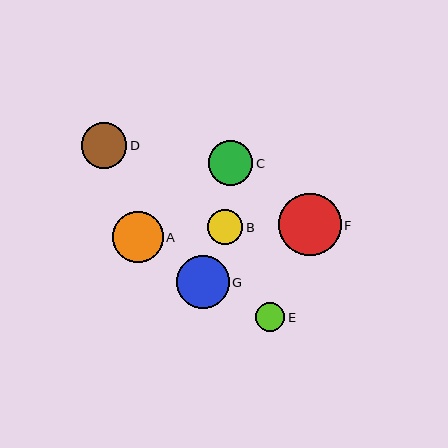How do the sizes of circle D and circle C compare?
Circle D and circle C are approximately the same size.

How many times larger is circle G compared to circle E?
Circle G is approximately 1.8 times the size of circle E.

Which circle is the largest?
Circle F is the largest with a size of approximately 62 pixels.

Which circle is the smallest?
Circle E is the smallest with a size of approximately 29 pixels.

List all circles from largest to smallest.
From largest to smallest: F, G, A, D, C, B, E.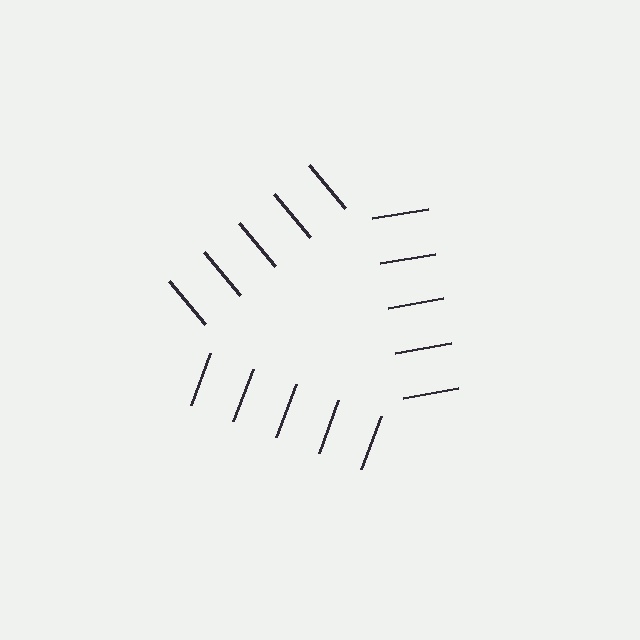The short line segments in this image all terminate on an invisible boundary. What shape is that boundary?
An illusory triangle — the line segments terminate on its edges but no continuous stroke is drawn.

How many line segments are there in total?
15 — 5 along each of the 3 edges.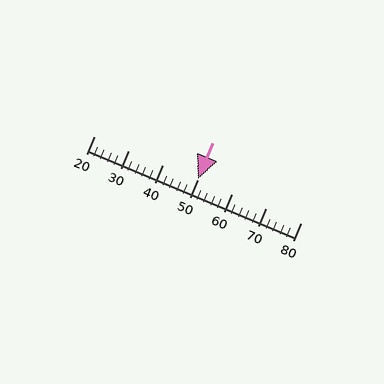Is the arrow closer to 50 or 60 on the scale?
The arrow is closer to 50.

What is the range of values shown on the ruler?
The ruler shows values from 20 to 80.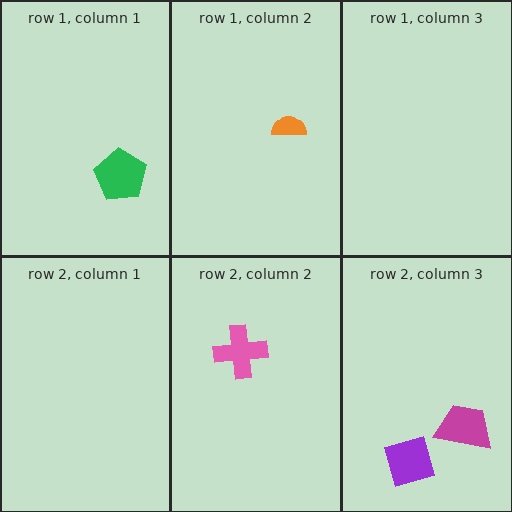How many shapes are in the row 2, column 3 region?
2.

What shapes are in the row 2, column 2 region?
The pink cross.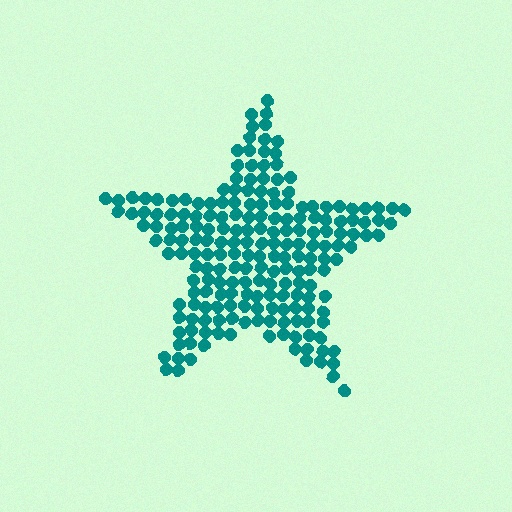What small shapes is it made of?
It is made of small circles.